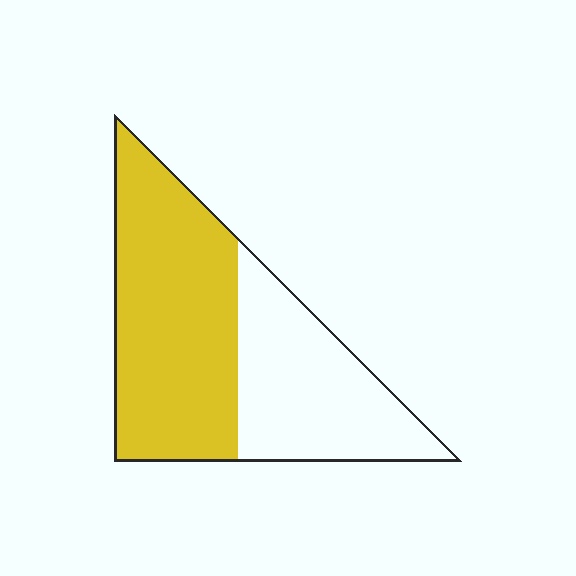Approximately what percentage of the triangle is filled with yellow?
Approximately 60%.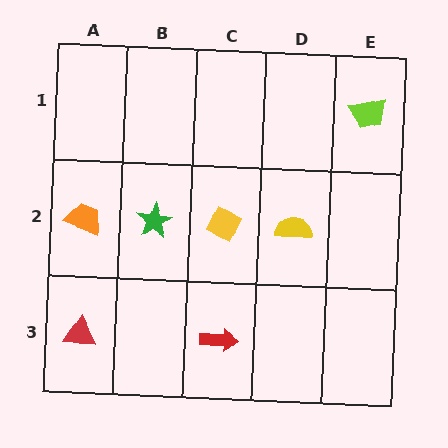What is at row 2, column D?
A yellow semicircle.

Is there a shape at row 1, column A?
No, that cell is empty.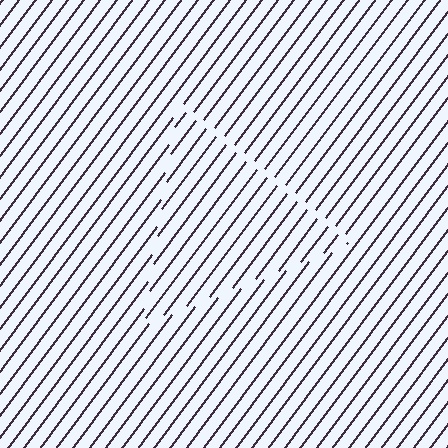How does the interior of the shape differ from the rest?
The interior of the shape contains the same grating, shifted by half a period — the contour is defined by the phase discontinuity where line-ends from the inner and outer gratings abut.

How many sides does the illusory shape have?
3 sides — the line-ends trace a triangle.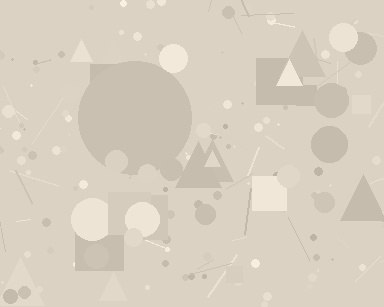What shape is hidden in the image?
A circle is hidden in the image.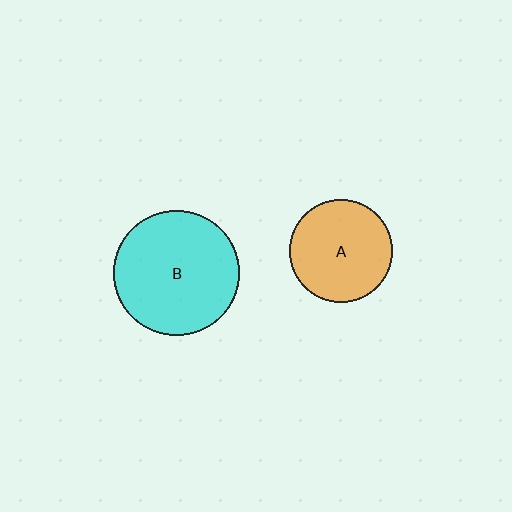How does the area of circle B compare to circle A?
Approximately 1.5 times.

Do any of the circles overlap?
No, none of the circles overlap.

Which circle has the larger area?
Circle B (cyan).